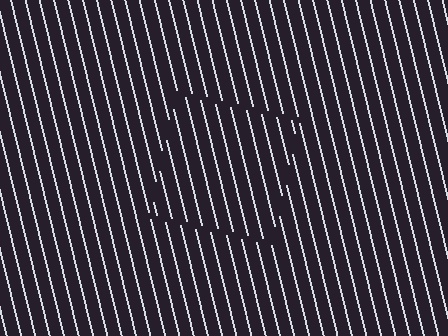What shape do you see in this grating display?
An illusory square. The interior of the shape contains the same grating, shifted by half a period — the contour is defined by the phase discontinuity where line-ends from the inner and outer gratings abut.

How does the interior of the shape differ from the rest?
The interior of the shape contains the same grating, shifted by half a period — the contour is defined by the phase discontinuity where line-ends from the inner and outer gratings abut.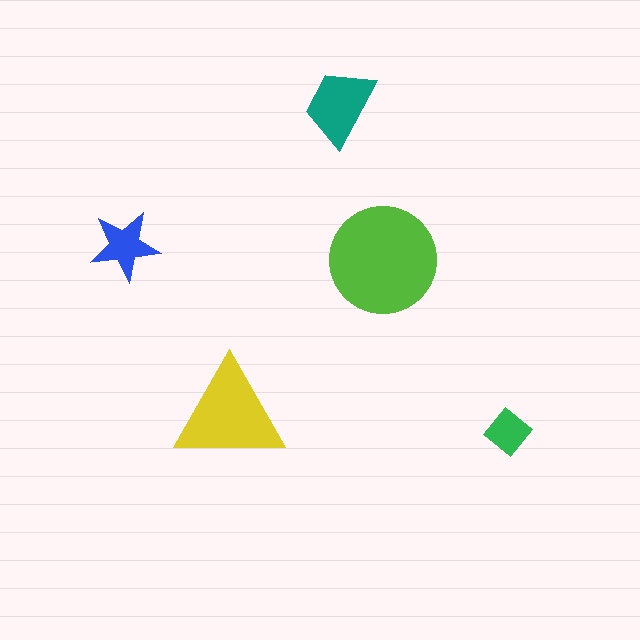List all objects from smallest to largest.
The green diamond, the blue star, the teal trapezoid, the yellow triangle, the lime circle.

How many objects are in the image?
There are 5 objects in the image.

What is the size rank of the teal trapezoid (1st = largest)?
3rd.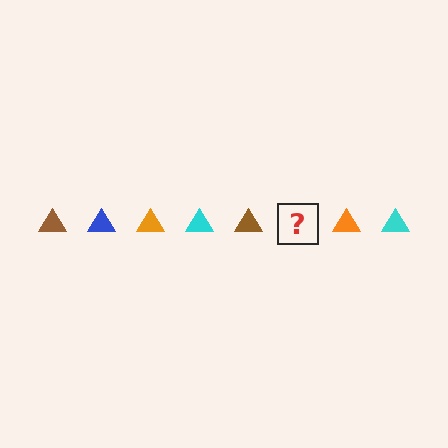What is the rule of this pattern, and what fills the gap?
The rule is that the pattern cycles through brown, blue, orange, cyan triangles. The gap should be filled with a blue triangle.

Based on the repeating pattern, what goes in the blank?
The blank should be a blue triangle.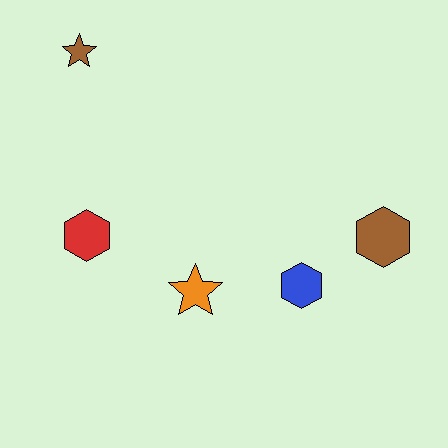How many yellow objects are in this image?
There are no yellow objects.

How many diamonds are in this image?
There are no diamonds.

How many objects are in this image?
There are 5 objects.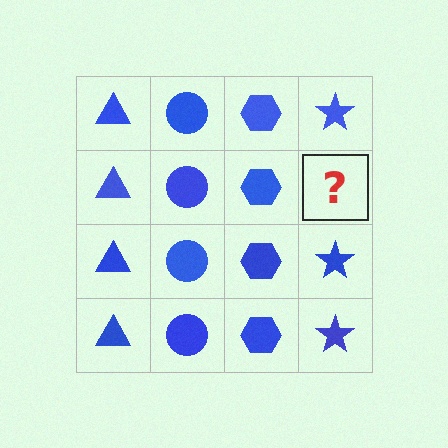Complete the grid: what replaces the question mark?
The question mark should be replaced with a blue star.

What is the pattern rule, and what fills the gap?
The rule is that each column has a consistent shape. The gap should be filled with a blue star.